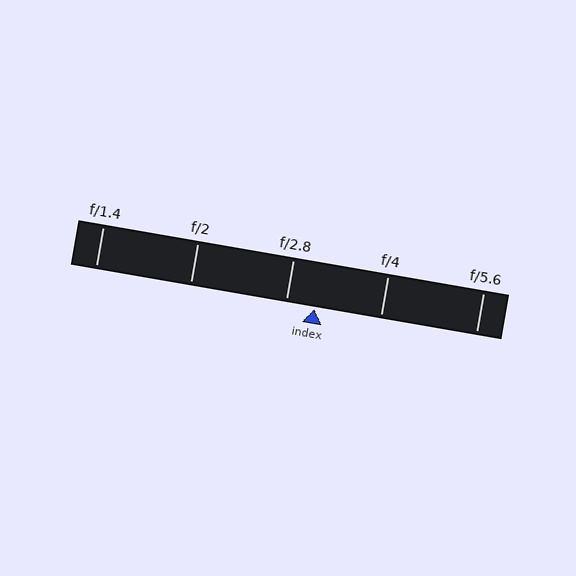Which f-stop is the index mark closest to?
The index mark is closest to f/2.8.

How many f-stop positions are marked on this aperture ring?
There are 5 f-stop positions marked.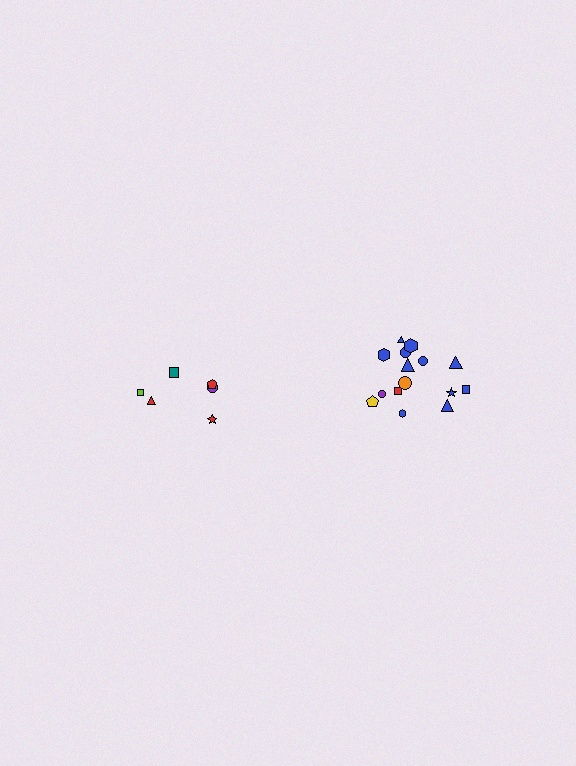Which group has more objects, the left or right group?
The right group.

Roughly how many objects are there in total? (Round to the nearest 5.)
Roughly 20 objects in total.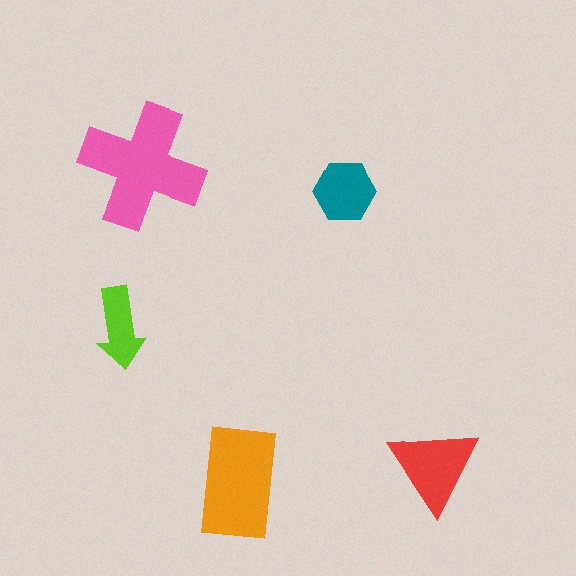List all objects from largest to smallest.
The pink cross, the orange rectangle, the red triangle, the teal hexagon, the lime arrow.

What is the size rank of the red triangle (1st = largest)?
3rd.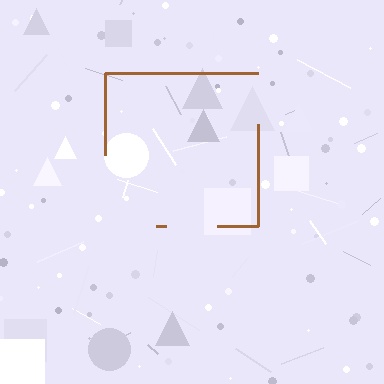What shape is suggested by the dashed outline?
The dashed outline suggests a square.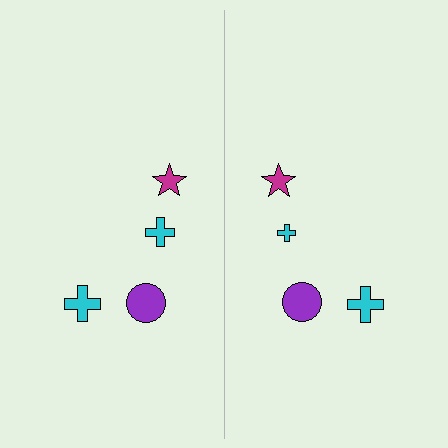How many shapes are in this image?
There are 8 shapes in this image.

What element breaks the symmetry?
The cyan cross on the right side has a different size than its mirror counterpart.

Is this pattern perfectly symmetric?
No, the pattern is not perfectly symmetric. The cyan cross on the right side has a different size than its mirror counterpart.